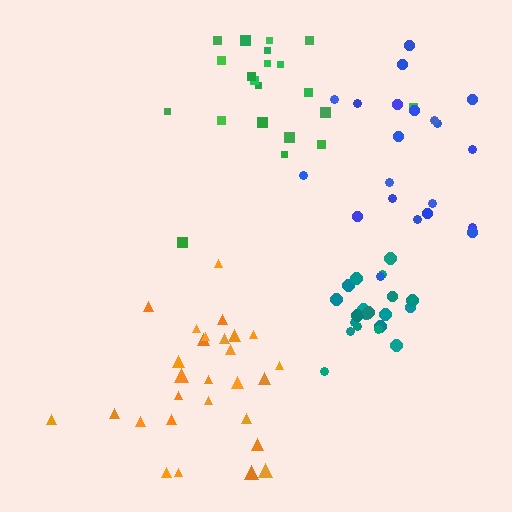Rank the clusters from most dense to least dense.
teal, orange, blue, green.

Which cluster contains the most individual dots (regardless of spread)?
Orange (28).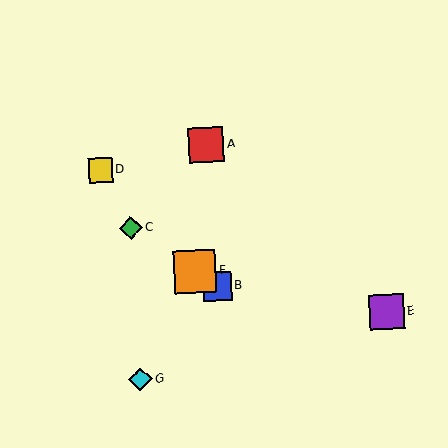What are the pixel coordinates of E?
Object E is at (386, 312).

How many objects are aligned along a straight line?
3 objects (B, C, F) are aligned along a straight line.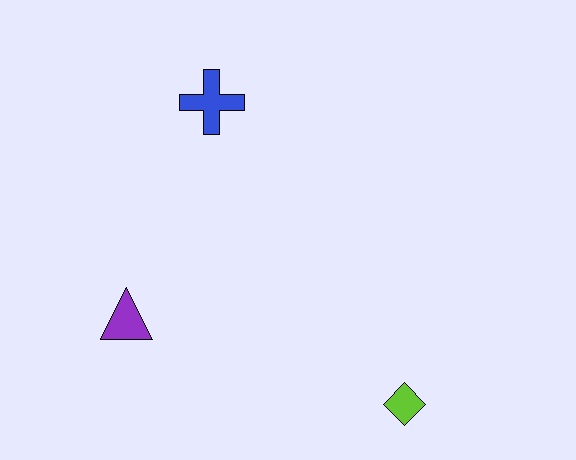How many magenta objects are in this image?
There are no magenta objects.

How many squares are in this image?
There are no squares.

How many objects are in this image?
There are 3 objects.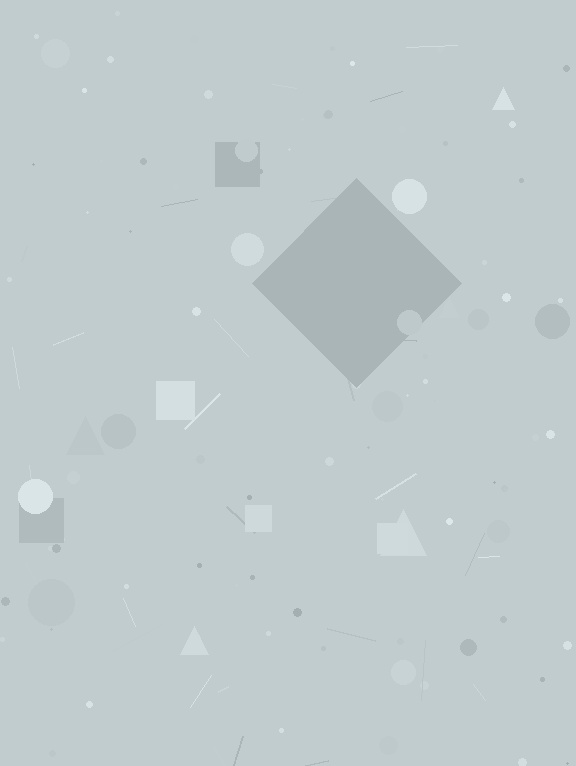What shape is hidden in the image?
A diamond is hidden in the image.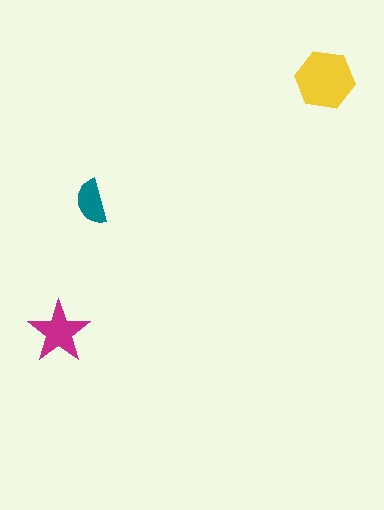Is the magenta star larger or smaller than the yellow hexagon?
Smaller.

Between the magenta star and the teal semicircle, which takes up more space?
The magenta star.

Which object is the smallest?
The teal semicircle.